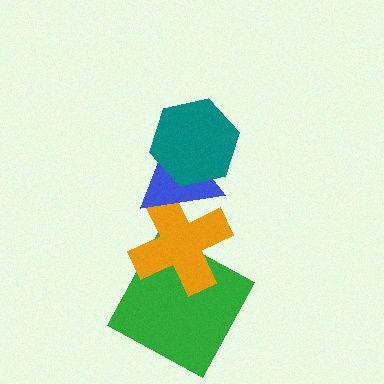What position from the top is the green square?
The green square is 4th from the top.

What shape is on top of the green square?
The orange cross is on top of the green square.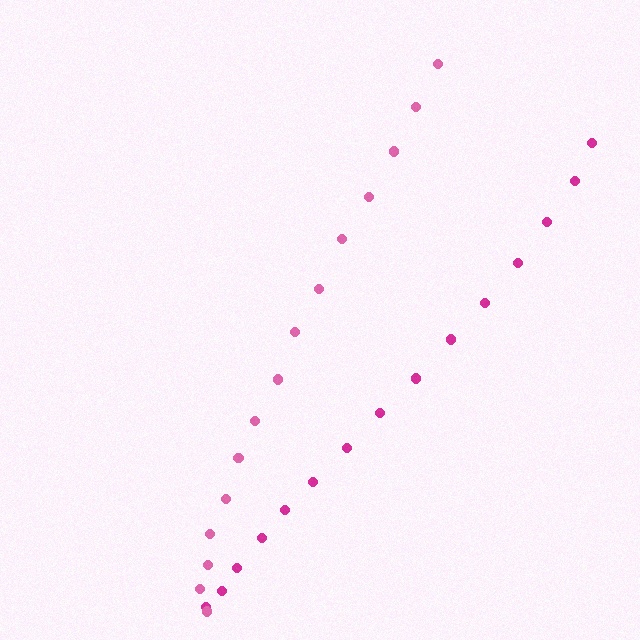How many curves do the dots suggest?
There are 2 distinct paths.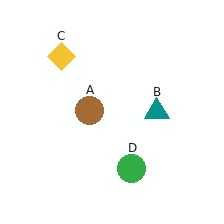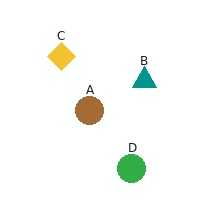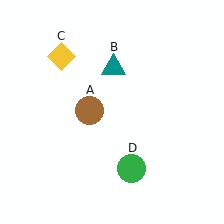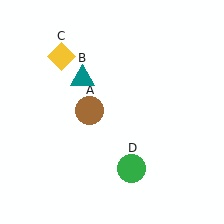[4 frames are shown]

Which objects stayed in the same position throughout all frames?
Brown circle (object A) and yellow diamond (object C) and green circle (object D) remained stationary.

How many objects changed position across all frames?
1 object changed position: teal triangle (object B).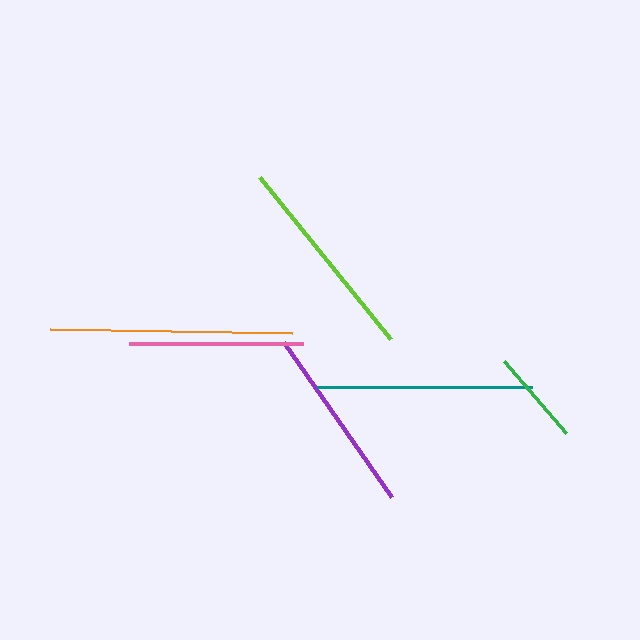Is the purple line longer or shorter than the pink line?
The purple line is longer than the pink line.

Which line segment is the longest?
The orange line is the longest at approximately 242 pixels.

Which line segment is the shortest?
The green line is the shortest at approximately 95 pixels.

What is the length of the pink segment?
The pink segment is approximately 174 pixels long.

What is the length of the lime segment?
The lime segment is approximately 208 pixels long.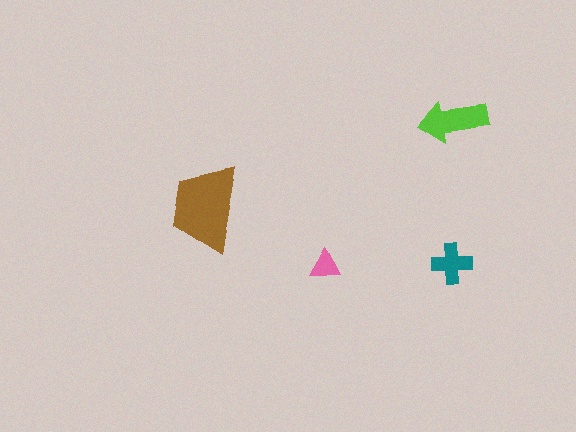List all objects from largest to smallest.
The brown trapezoid, the lime arrow, the teal cross, the pink triangle.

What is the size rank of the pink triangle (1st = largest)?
4th.